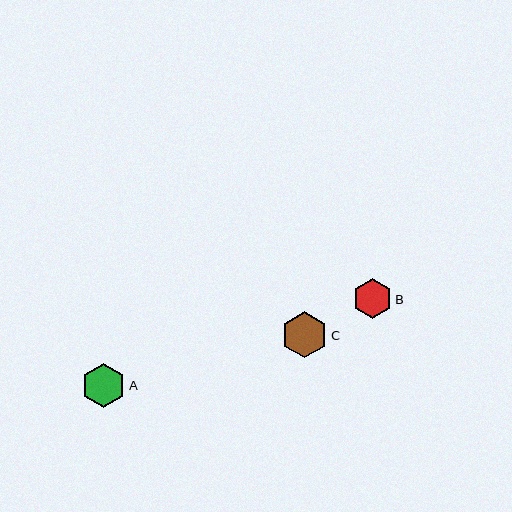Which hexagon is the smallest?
Hexagon B is the smallest with a size of approximately 40 pixels.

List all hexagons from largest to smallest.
From largest to smallest: C, A, B.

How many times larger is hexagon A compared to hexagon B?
Hexagon A is approximately 1.1 times the size of hexagon B.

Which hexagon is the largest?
Hexagon C is the largest with a size of approximately 46 pixels.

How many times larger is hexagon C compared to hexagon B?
Hexagon C is approximately 1.2 times the size of hexagon B.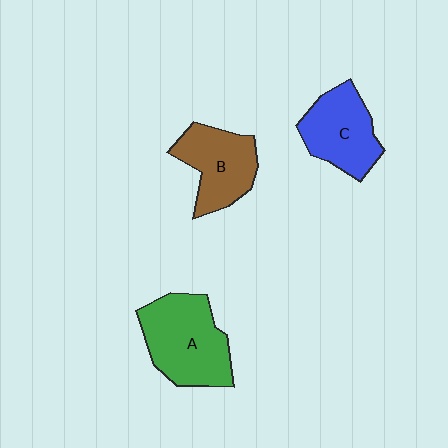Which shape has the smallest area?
Shape B (brown).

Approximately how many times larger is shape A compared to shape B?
Approximately 1.3 times.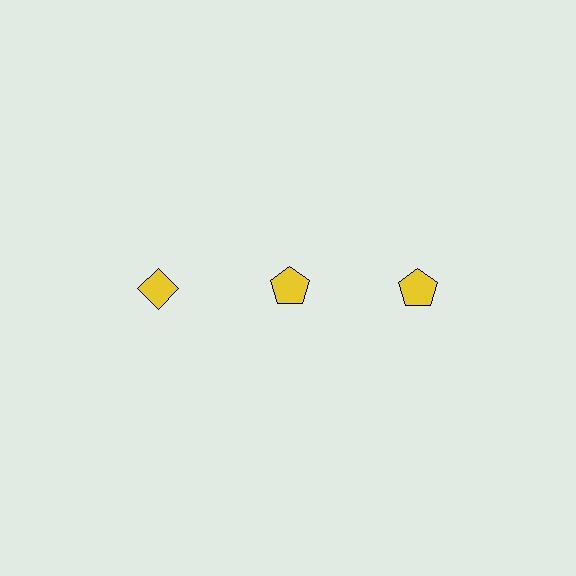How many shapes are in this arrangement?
There are 3 shapes arranged in a grid pattern.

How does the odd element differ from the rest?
It has a different shape: diamond instead of pentagon.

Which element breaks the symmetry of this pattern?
The yellow diamond in the top row, leftmost column breaks the symmetry. All other shapes are yellow pentagons.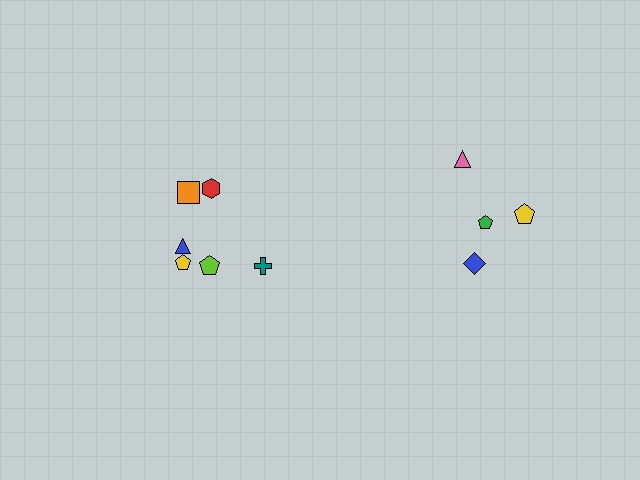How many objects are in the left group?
There are 6 objects.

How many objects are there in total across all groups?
There are 10 objects.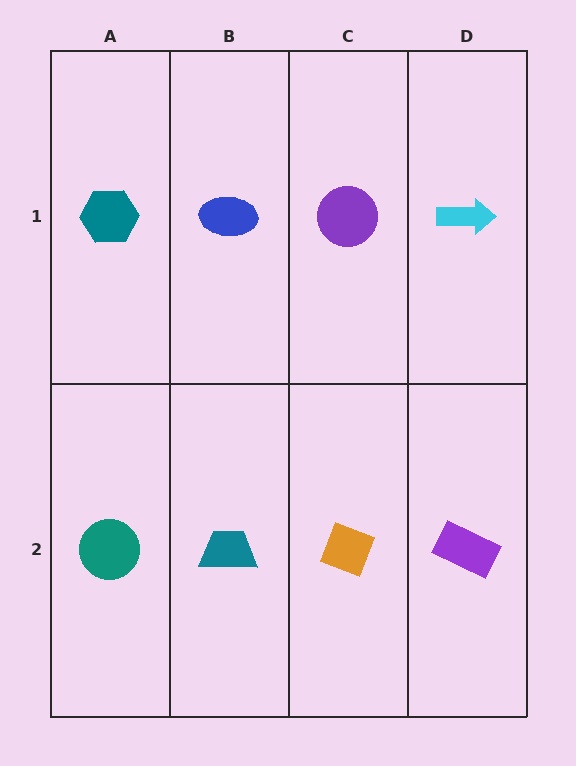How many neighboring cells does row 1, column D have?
2.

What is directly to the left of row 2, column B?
A teal circle.